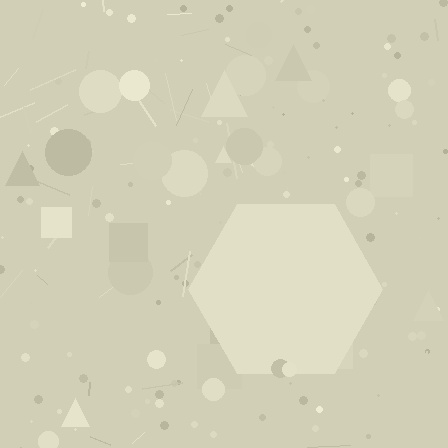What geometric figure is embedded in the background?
A hexagon is embedded in the background.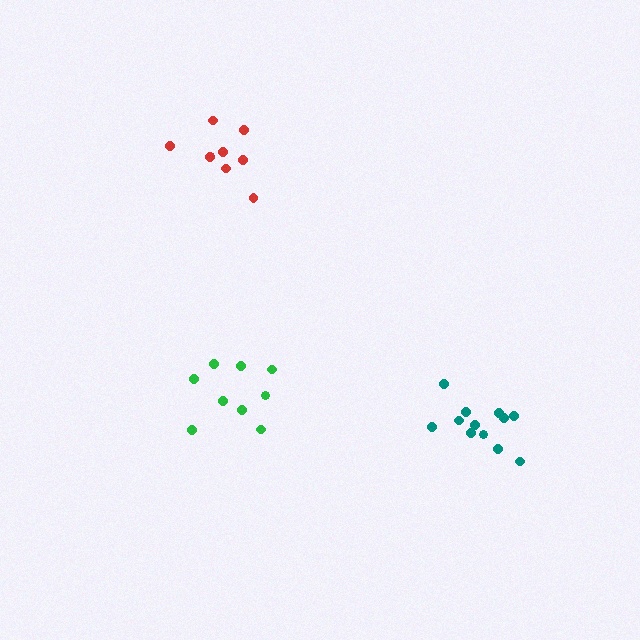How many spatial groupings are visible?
There are 3 spatial groupings.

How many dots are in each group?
Group 1: 9 dots, Group 2: 9 dots, Group 3: 12 dots (30 total).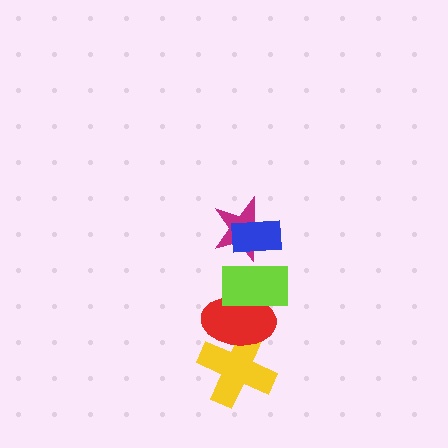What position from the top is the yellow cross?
The yellow cross is 5th from the top.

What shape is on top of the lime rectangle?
The magenta star is on top of the lime rectangle.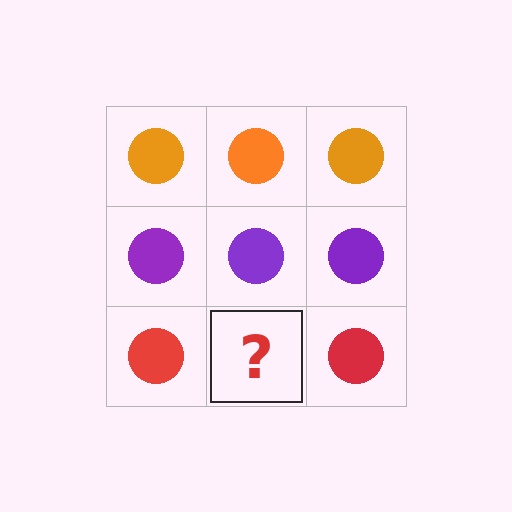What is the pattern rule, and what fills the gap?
The rule is that each row has a consistent color. The gap should be filled with a red circle.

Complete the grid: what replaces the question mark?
The question mark should be replaced with a red circle.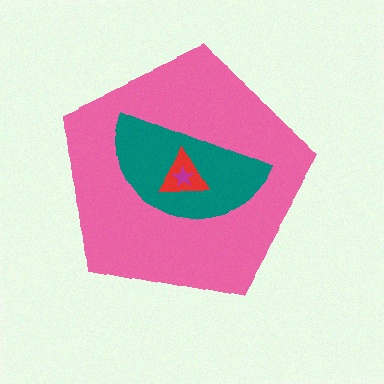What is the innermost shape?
The magenta star.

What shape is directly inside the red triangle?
The magenta star.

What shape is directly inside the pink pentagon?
The teal semicircle.